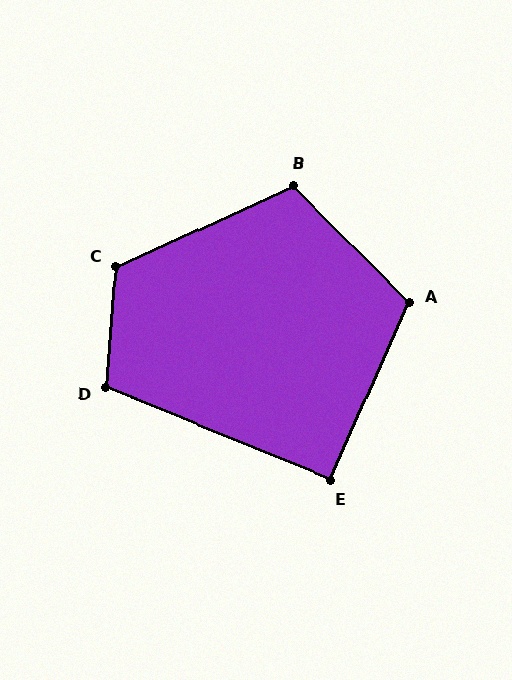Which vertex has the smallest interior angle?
E, at approximately 92 degrees.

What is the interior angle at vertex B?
Approximately 111 degrees (obtuse).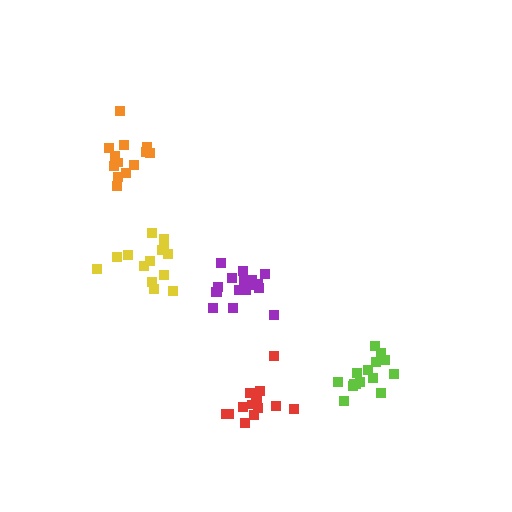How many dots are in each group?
Group 1: 13 dots, Group 2: 17 dots, Group 3: 15 dots, Group 4: 14 dots, Group 5: 15 dots (74 total).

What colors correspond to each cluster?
The clusters are colored: orange, purple, lime, yellow, red.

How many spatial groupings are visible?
There are 5 spatial groupings.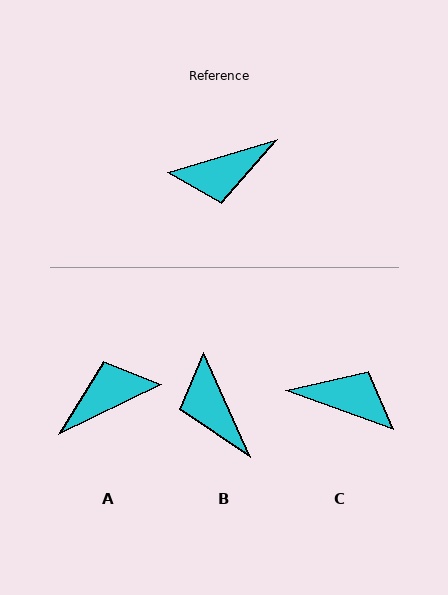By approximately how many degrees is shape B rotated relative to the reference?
Approximately 83 degrees clockwise.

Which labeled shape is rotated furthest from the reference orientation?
A, about 170 degrees away.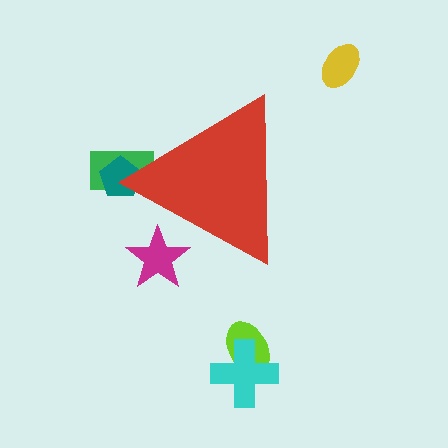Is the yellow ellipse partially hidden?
No, the yellow ellipse is fully visible.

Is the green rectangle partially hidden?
Yes, the green rectangle is partially hidden behind the red triangle.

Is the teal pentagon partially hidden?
Yes, the teal pentagon is partially hidden behind the red triangle.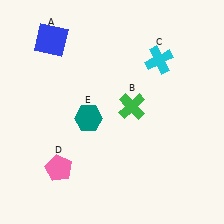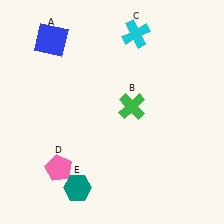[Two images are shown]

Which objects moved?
The objects that moved are: the cyan cross (C), the teal hexagon (E).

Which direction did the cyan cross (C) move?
The cyan cross (C) moved up.